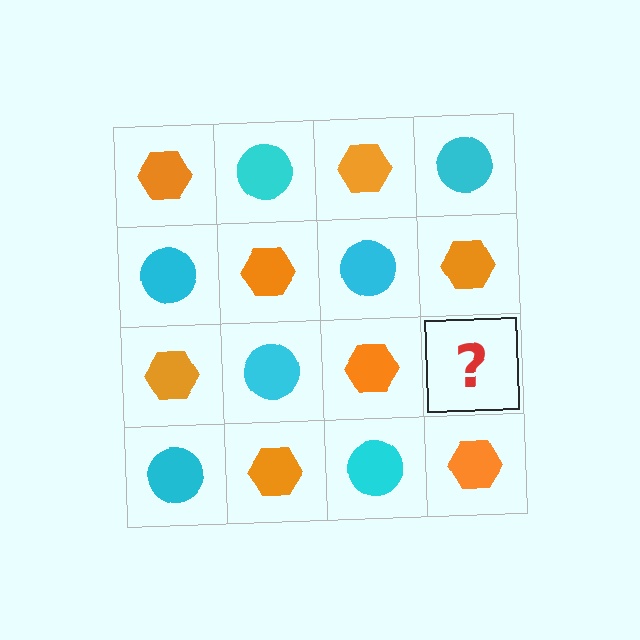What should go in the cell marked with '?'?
The missing cell should contain a cyan circle.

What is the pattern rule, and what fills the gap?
The rule is that it alternates orange hexagon and cyan circle in a checkerboard pattern. The gap should be filled with a cyan circle.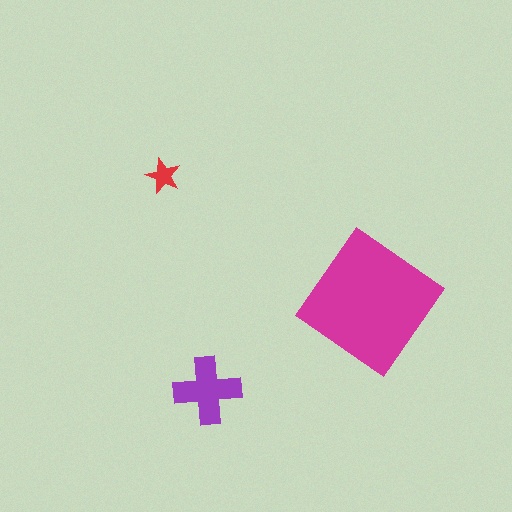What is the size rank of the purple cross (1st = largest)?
2nd.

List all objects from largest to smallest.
The magenta diamond, the purple cross, the red star.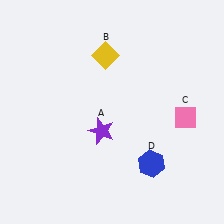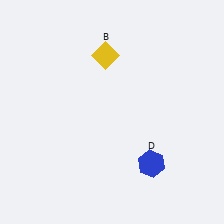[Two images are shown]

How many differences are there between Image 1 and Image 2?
There are 2 differences between the two images.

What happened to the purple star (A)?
The purple star (A) was removed in Image 2. It was in the bottom-left area of Image 1.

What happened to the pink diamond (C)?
The pink diamond (C) was removed in Image 2. It was in the bottom-right area of Image 1.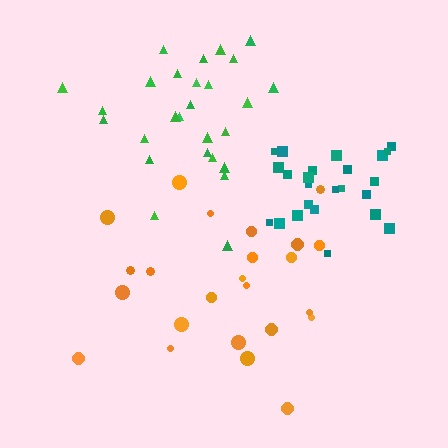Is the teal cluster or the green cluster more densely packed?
Teal.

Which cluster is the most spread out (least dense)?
Orange.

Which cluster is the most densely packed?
Teal.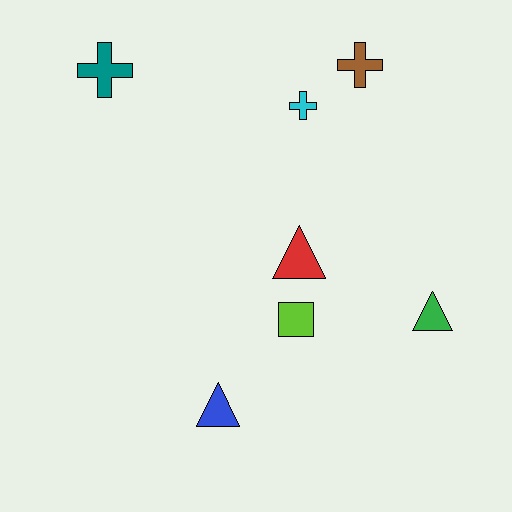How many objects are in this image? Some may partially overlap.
There are 7 objects.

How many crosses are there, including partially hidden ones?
There are 3 crosses.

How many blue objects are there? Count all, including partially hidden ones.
There is 1 blue object.